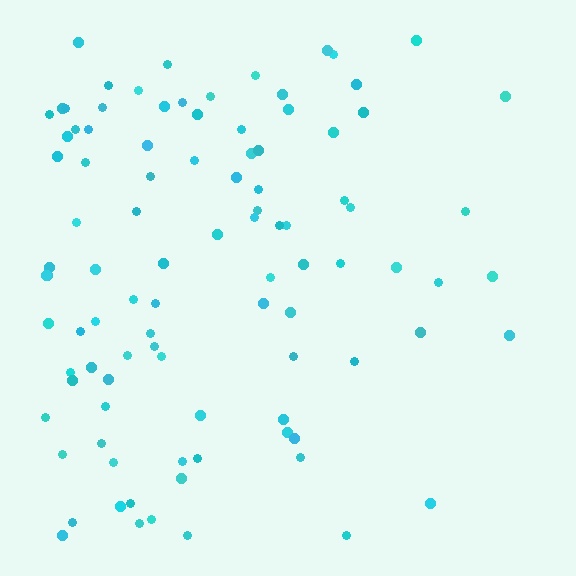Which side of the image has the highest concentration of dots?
The left.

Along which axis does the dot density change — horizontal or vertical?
Horizontal.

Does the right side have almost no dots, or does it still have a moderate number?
Still a moderate number, just noticeably fewer than the left.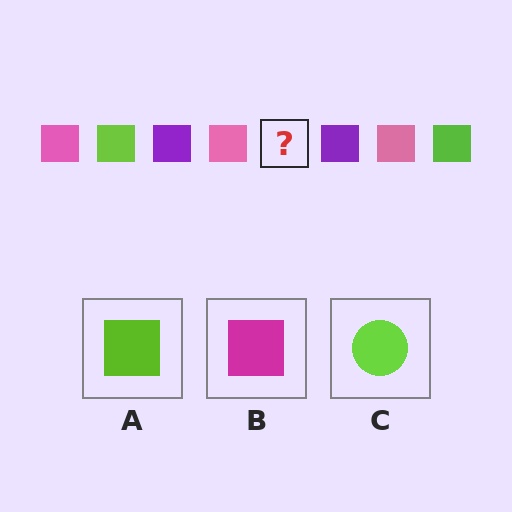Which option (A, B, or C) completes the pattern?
A.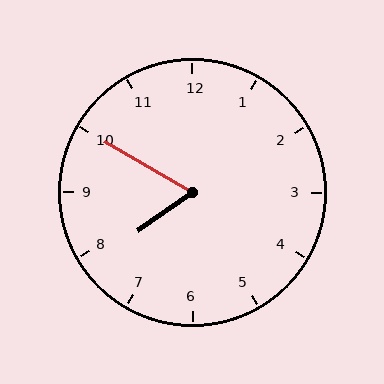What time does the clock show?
7:50.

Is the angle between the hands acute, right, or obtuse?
It is acute.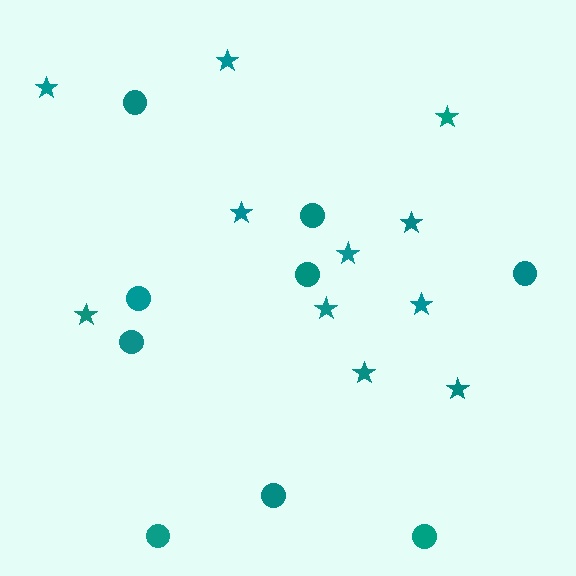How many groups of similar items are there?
There are 2 groups: one group of stars (11) and one group of circles (9).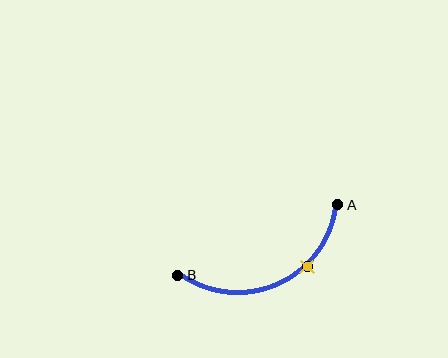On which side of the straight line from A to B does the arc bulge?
The arc bulges below the straight line connecting A and B.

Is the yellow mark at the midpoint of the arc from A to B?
No. The yellow mark lies on the arc but is closer to endpoint A. The arc midpoint would be at the point on the curve equidistant along the arc from both A and B.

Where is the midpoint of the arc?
The arc midpoint is the point on the curve farthest from the straight line joining A and B. It sits below that line.